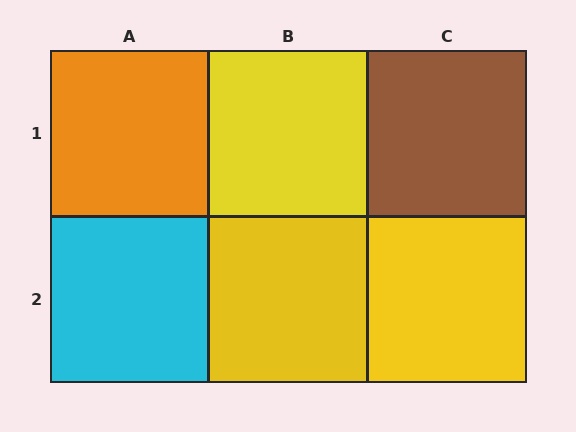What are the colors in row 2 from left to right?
Cyan, yellow, yellow.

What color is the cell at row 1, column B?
Yellow.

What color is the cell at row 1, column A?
Orange.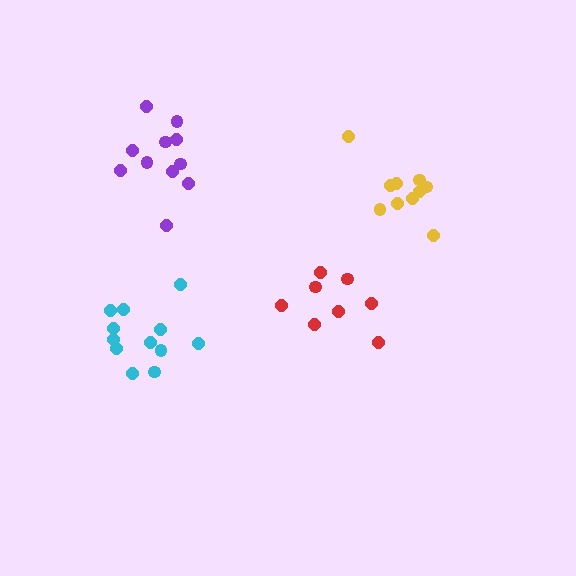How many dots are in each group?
Group 1: 12 dots, Group 2: 8 dots, Group 3: 10 dots, Group 4: 11 dots (41 total).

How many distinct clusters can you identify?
There are 4 distinct clusters.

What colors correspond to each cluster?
The clusters are colored: cyan, red, yellow, purple.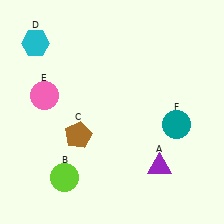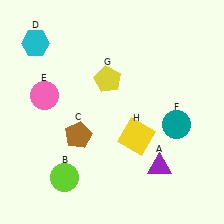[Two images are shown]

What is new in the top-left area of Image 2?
A yellow pentagon (G) was added in the top-left area of Image 2.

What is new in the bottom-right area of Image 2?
A yellow square (H) was added in the bottom-right area of Image 2.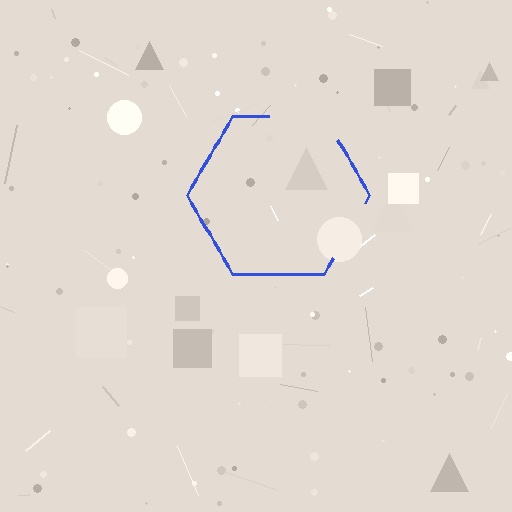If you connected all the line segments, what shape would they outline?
They would outline a hexagon.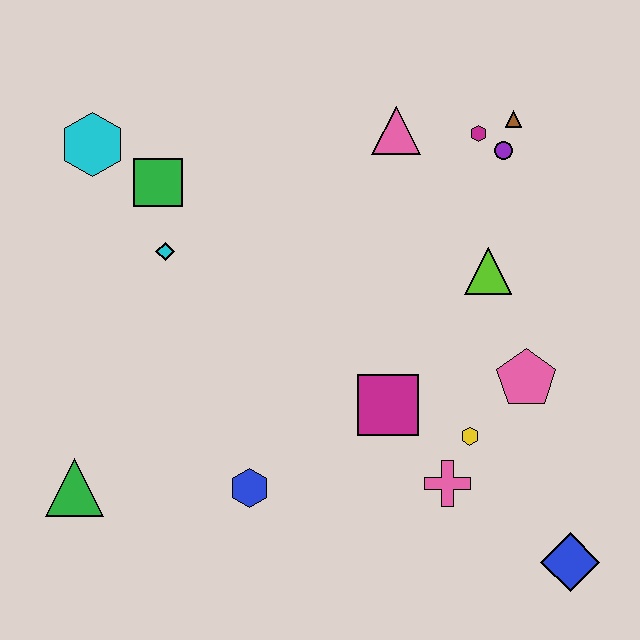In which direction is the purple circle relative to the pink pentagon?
The purple circle is above the pink pentagon.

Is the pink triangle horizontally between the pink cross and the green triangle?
Yes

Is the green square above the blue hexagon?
Yes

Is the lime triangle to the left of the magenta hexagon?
No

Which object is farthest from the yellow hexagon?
The cyan hexagon is farthest from the yellow hexagon.